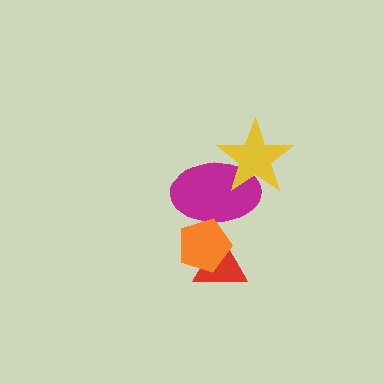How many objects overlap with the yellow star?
1 object overlaps with the yellow star.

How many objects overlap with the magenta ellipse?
2 objects overlap with the magenta ellipse.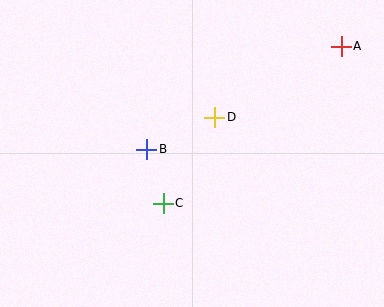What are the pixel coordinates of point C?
Point C is at (163, 203).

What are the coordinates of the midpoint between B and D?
The midpoint between B and D is at (181, 133).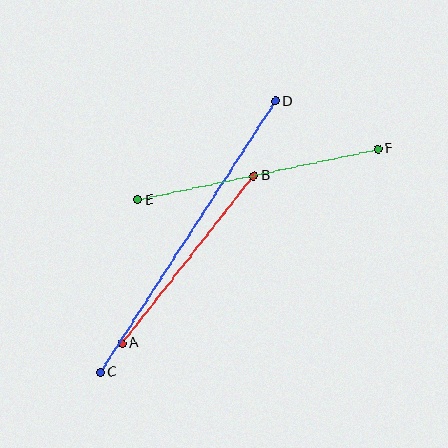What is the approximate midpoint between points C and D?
The midpoint is at approximately (188, 237) pixels.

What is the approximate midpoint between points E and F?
The midpoint is at approximately (258, 174) pixels.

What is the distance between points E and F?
The distance is approximately 246 pixels.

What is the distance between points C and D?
The distance is approximately 323 pixels.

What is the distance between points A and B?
The distance is approximately 213 pixels.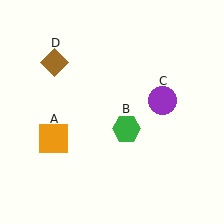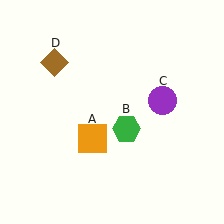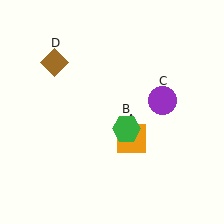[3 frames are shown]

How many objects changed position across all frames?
1 object changed position: orange square (object A).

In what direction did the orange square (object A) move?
The orange square (object A) moved right.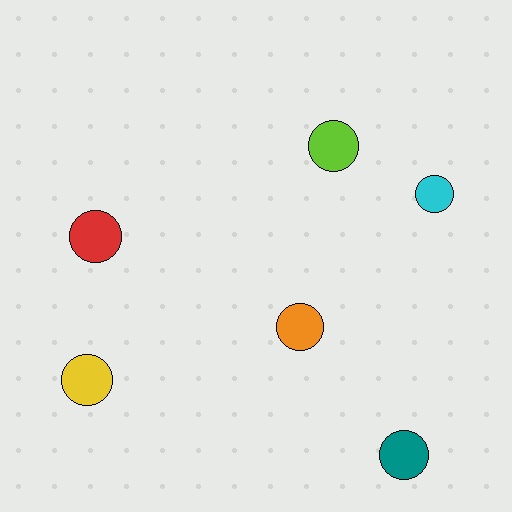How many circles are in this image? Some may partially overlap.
There are 6 circles.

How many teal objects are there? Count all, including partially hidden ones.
There is 1 teal object.